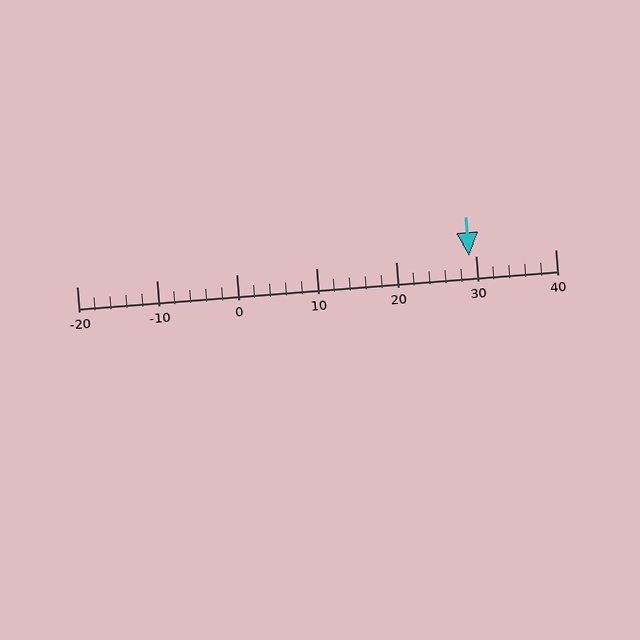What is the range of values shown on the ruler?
The ruler shows values from -20 to 40.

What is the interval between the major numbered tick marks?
The major tick marks are spaced 10 units apart.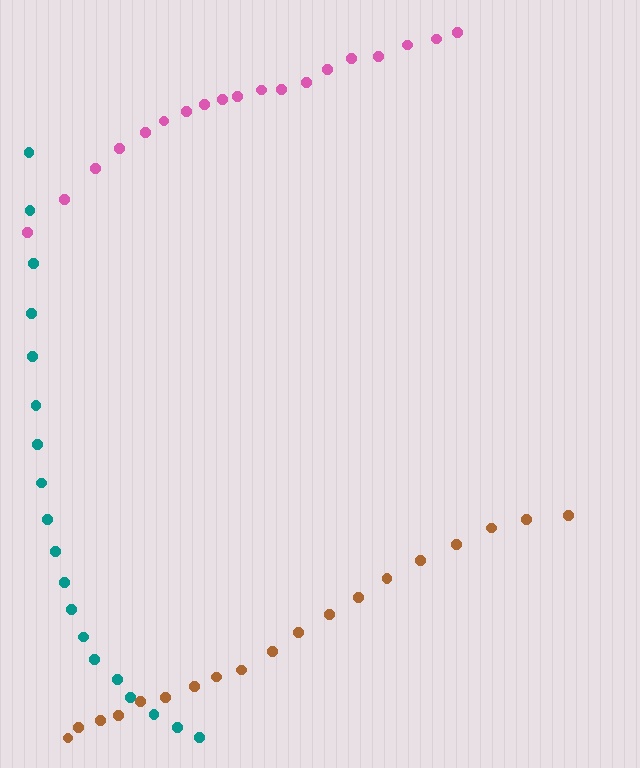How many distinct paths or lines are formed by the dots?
There are 3 distinct paths.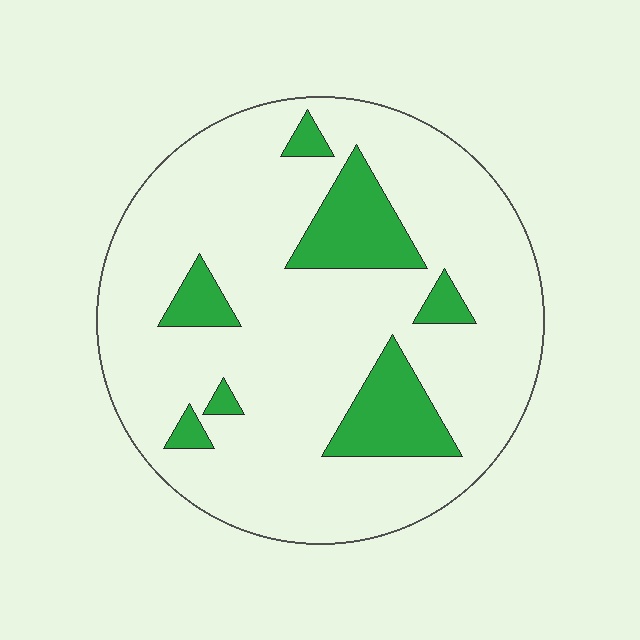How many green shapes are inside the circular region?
7.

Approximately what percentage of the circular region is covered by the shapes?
Approximately 15%.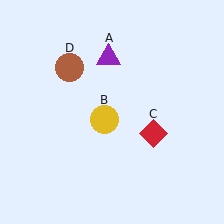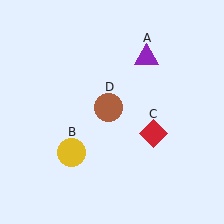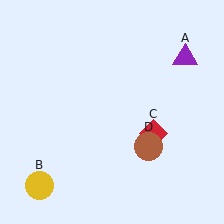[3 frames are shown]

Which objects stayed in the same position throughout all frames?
Red diamond (object C) remained stationary.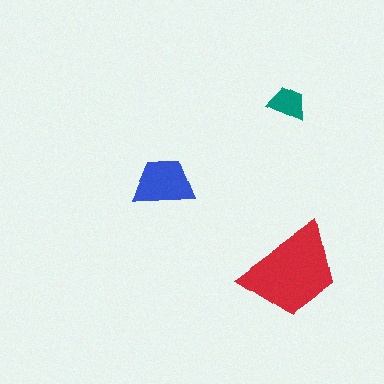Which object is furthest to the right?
The teal trapezoid is rightmost.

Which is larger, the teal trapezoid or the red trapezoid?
The red one.